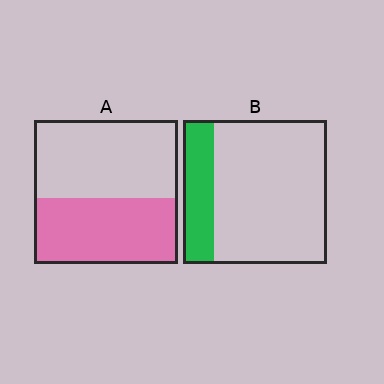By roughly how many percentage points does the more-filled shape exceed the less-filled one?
By roughly 25 percentage points (A over B).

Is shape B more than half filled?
No.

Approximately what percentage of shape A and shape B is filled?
A is approximately 45% and B is approximately 20%.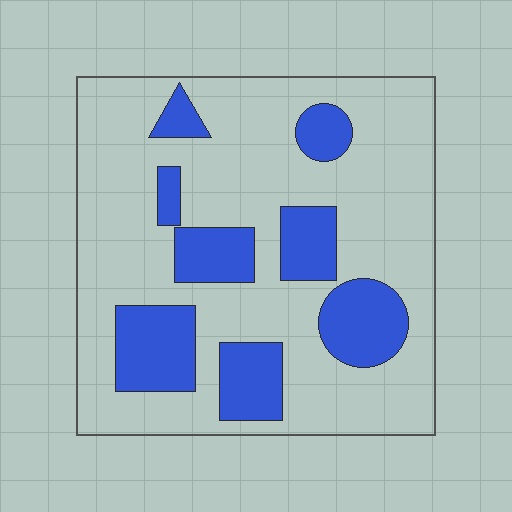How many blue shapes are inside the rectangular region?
8.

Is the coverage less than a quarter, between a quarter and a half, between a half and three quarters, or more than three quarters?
Between a quarter and a half.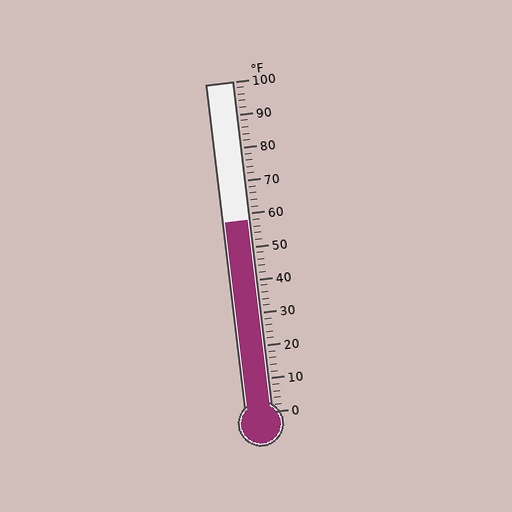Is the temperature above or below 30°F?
The temperature is above 30°F.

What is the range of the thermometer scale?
The thermometer scale ranges from 0°F to 100°F.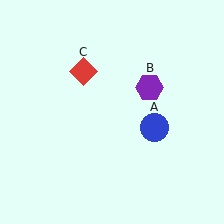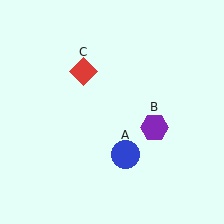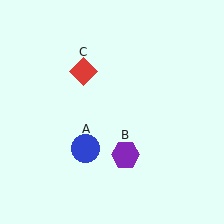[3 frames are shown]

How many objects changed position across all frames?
2 objects changed position: blue circle (object A), purple hexagon (object B).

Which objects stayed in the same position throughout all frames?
Red diamond (object C) remained stationary.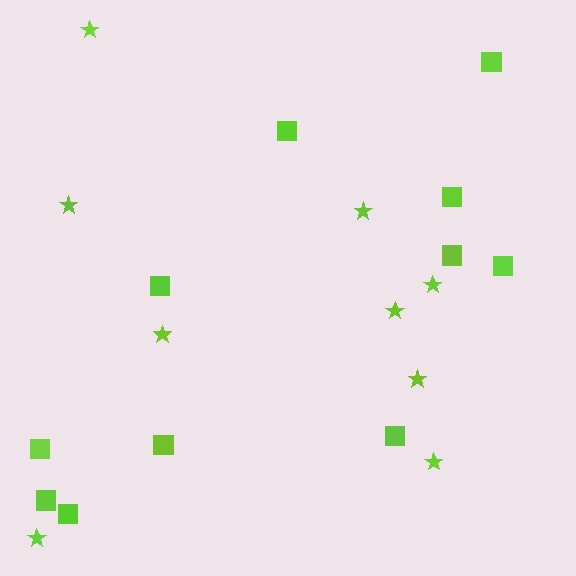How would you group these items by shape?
There are 2 groups: one group of stars (9) and one group of squares (11).